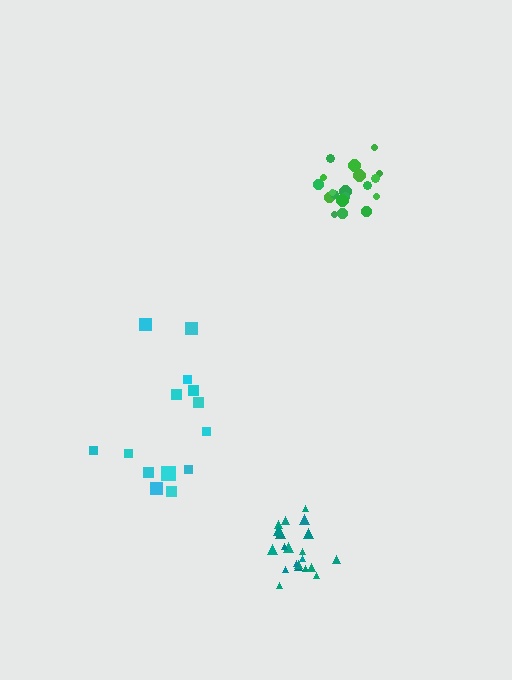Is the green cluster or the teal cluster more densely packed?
Green.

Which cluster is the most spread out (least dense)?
Cyan.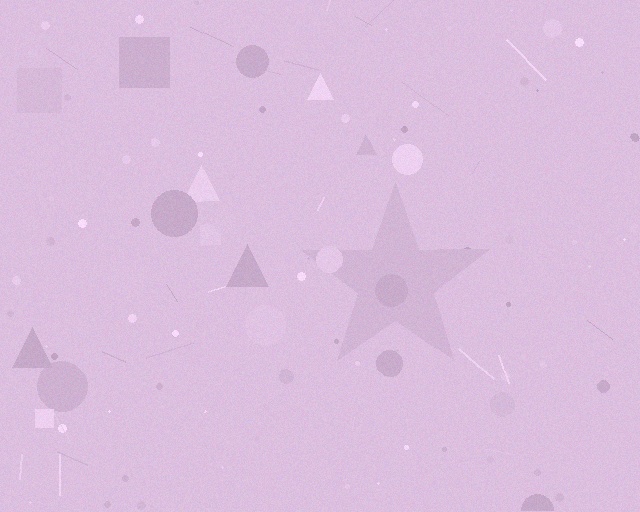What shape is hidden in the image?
A star is hidden in the image.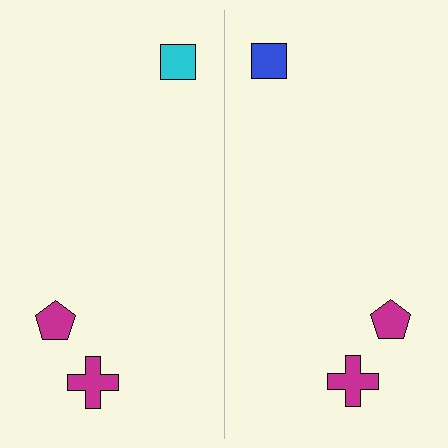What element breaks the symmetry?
The blue square on the right side breaks the symmetry — its mirror counterpart is cyan.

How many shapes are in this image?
There are 6 shapes in this image.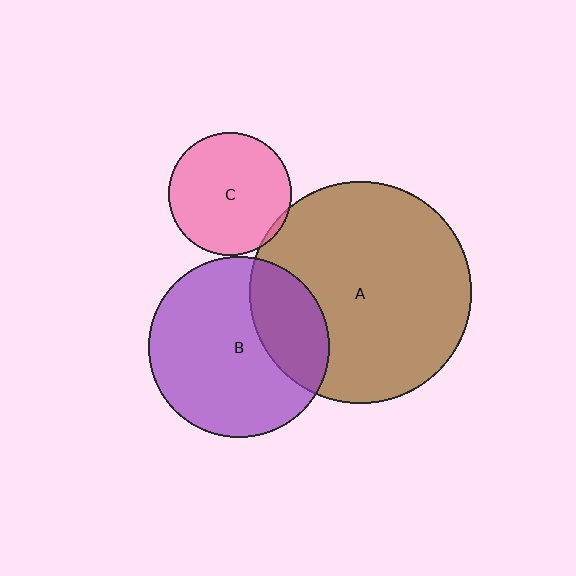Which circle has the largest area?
Circle A (brown).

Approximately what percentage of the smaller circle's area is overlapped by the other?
Approximately 5%.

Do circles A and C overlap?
Yes.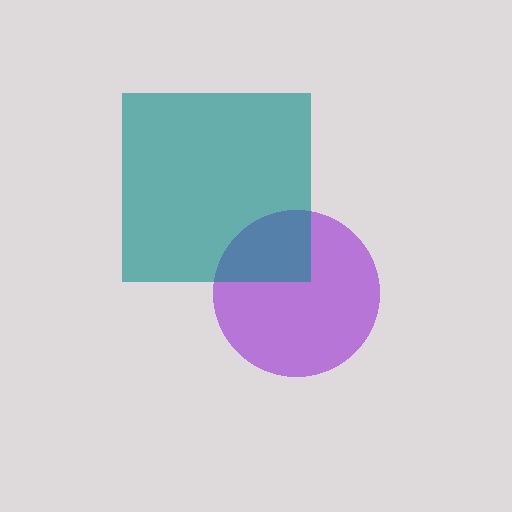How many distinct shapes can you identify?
There are 2 distinct shapes: a purple circle, a teal square.